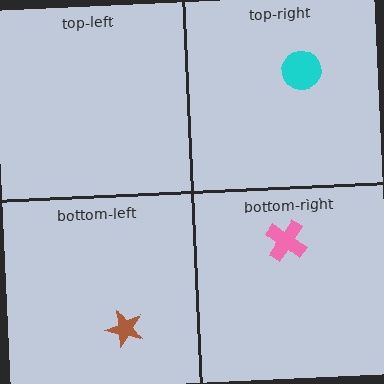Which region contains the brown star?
The bottom-left region.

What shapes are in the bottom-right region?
The pink cross.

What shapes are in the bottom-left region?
The brown star.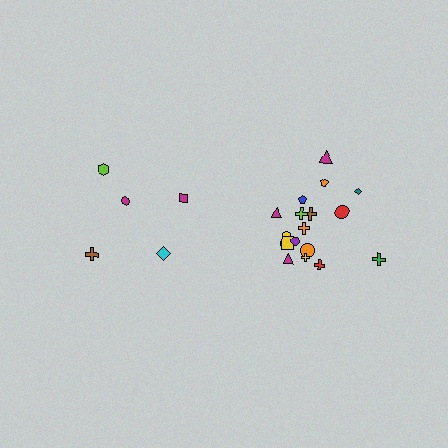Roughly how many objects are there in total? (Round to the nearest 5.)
Roughly 25 objects in total.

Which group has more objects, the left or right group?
The right group.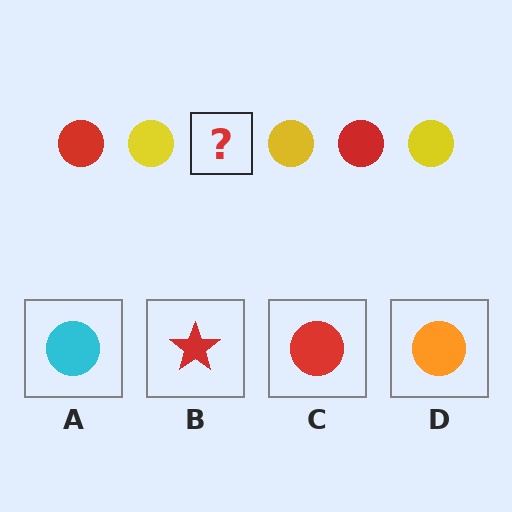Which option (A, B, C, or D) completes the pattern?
C.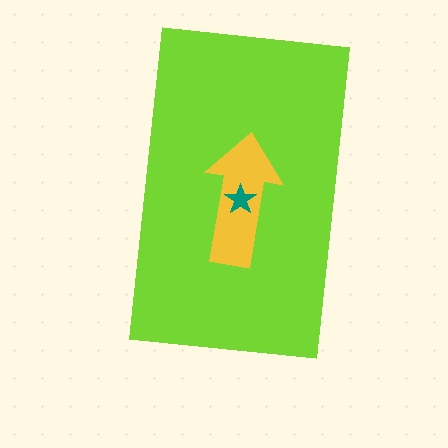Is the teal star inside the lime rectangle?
Yes.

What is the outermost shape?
The lime rectangle.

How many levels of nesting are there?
3.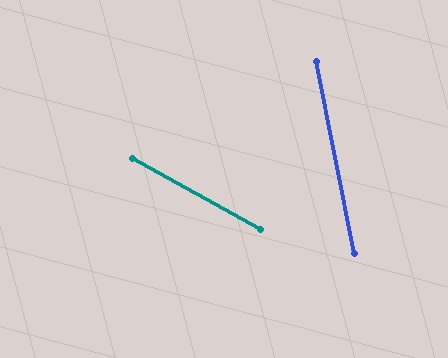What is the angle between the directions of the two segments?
Approximately 50 degrees.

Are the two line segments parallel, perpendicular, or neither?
Neither parallel nor perpendicular — they differ by about 50°.